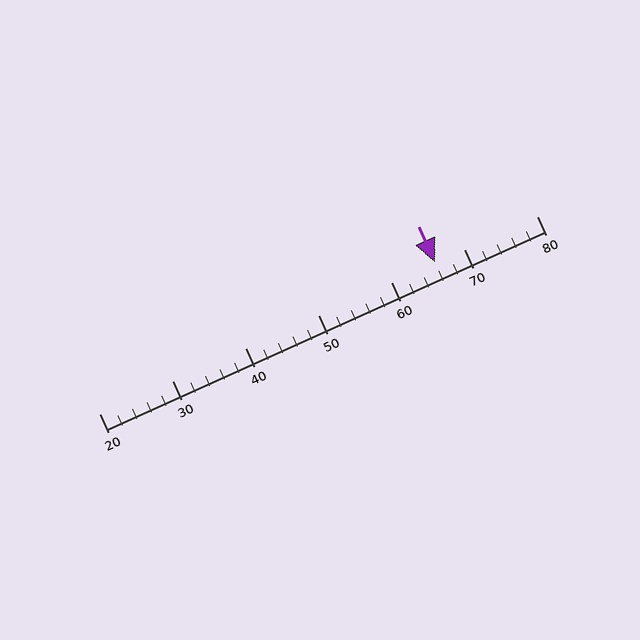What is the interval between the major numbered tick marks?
The major tick marks are spaced 10 units apart.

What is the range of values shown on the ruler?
The ruler shows values from 20 to 80.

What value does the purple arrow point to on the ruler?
The purple arrow points to approximately 66.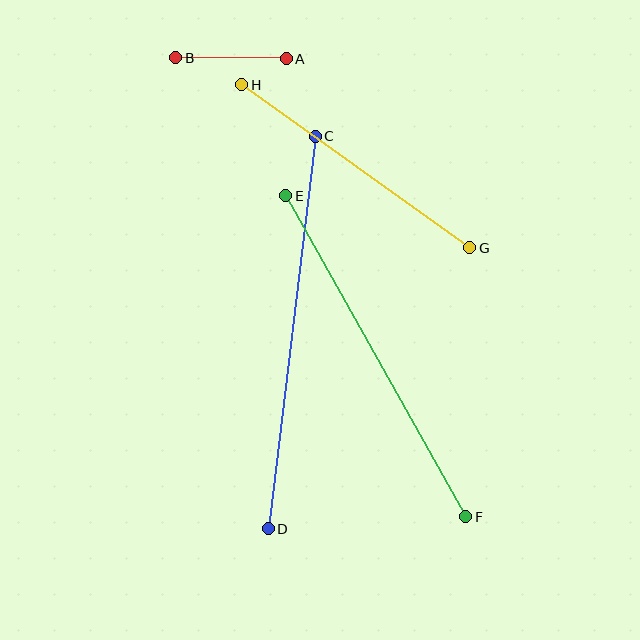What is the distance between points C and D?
The distance is approximately 396 pixels.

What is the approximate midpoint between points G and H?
The midpoint is at approximately (356, 166) pixels.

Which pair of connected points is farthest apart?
Points C and D are farthest apart.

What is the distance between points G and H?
The distance is approximately 280 pixels.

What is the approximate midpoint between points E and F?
The midpoint is at approximately (376, 356) pixels.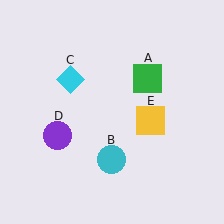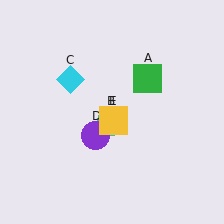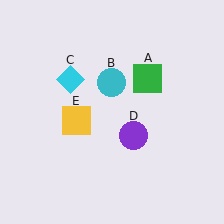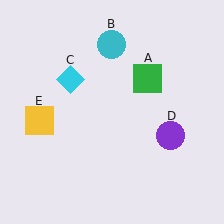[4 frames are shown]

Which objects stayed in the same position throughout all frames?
Green square (object A) and cyan diamond (object C) remained stationary.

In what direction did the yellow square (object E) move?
The yellow square (object E) moved left.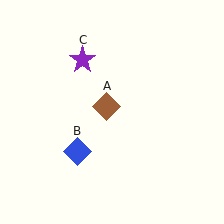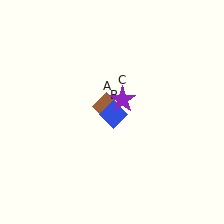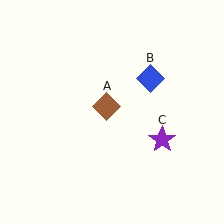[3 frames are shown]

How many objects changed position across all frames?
2 objects changed position: blue diamond (object B), purple star (object C).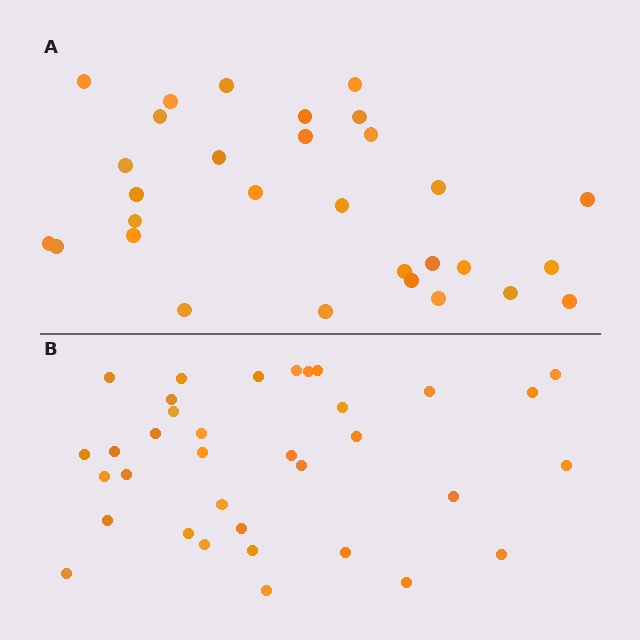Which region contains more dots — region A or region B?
Region B (the bottom region) has more dots.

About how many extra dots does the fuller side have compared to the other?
Region B has about 5 more dots than region A.